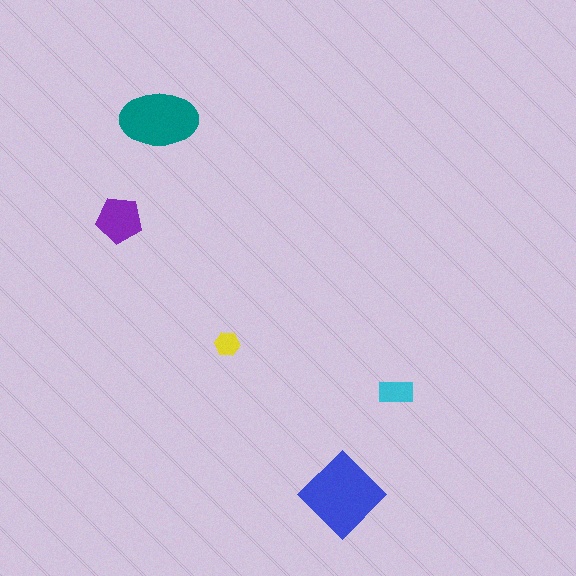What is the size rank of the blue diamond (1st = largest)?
1st.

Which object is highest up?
The teal ellipse is topmost.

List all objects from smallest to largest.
The yellow hexagon, the cyan rectangle, the purple pentagon, the teal ellipse, the blue diamond.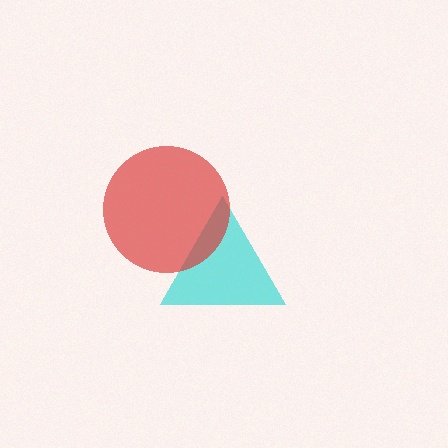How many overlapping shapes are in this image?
There are 2 overlapping shapes in the image.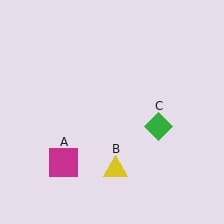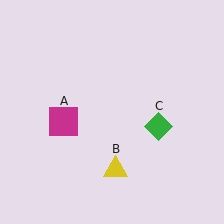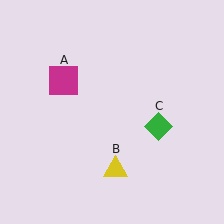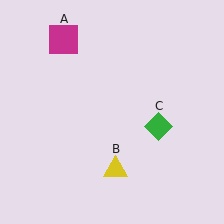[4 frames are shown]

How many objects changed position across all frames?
1 object changed position: magenta square (object A).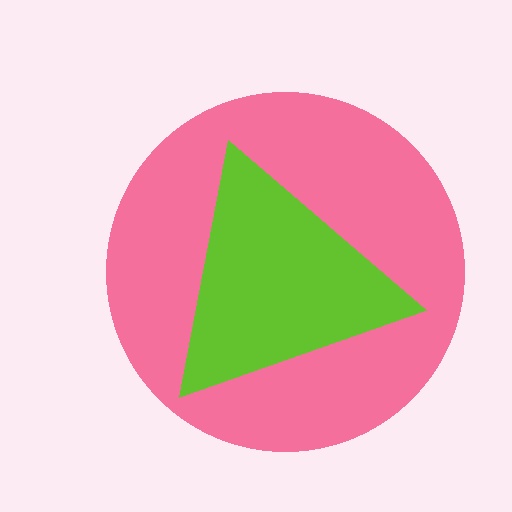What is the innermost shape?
The lime triangle.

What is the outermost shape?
The pink circle.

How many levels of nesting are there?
2.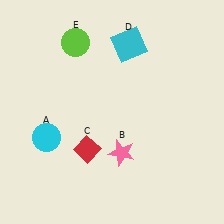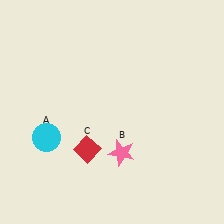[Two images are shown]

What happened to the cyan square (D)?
The cyan square (D) was removed in Image 2. It was in the top-right area of Image 1.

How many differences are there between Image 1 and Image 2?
There are 2 differences between the two images.